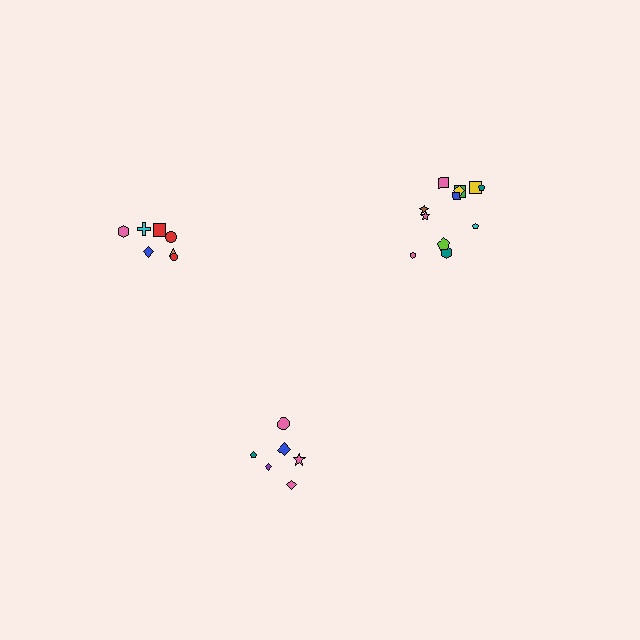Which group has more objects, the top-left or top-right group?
The top-right group.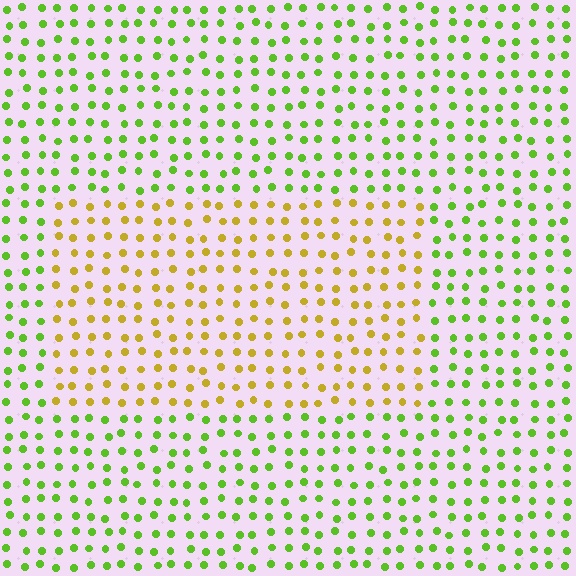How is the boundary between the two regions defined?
The boundary is defined purely by a slight shift in hue (about 49 degrees). Spacing, size, and orientation are identical on both sides.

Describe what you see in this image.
The image is filled with small lime elements in a uniform arrangement. A rectangle-shaped region is visible where the elements are tinted to a slightly different hue, forming a subtle color boundary.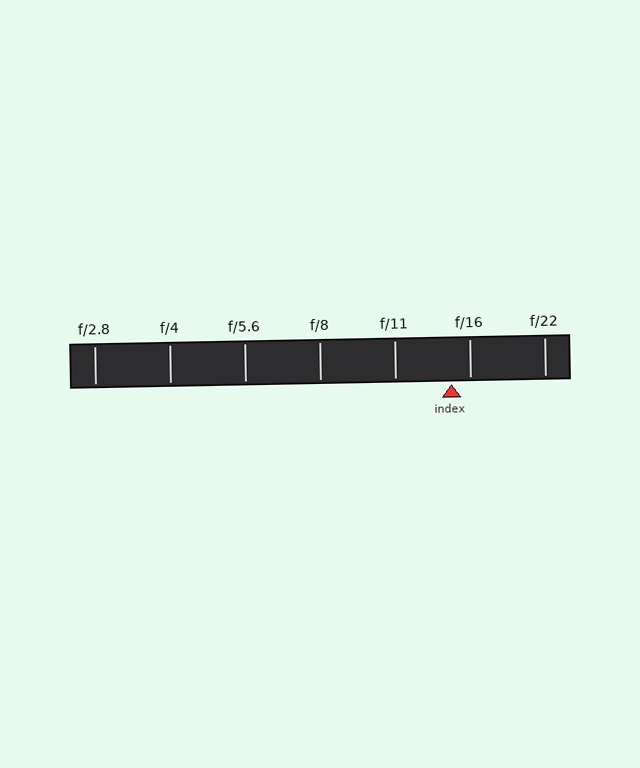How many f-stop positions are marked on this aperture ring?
There are 7 f-stop positions marked.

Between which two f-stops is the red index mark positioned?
The index mark is between f/11 and f/16.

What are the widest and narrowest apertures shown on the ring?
The widest aperture shown is f/2.8 and the narrowest is f/22.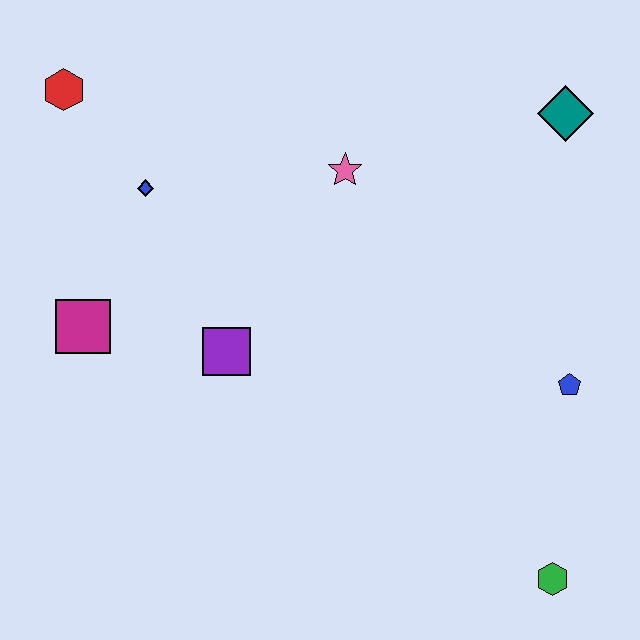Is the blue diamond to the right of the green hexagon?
No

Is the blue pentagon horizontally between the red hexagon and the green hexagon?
No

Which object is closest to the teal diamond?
The pink star is closest to the teal diamond.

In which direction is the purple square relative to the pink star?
The purple square is below the pink star.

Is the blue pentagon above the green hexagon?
Yes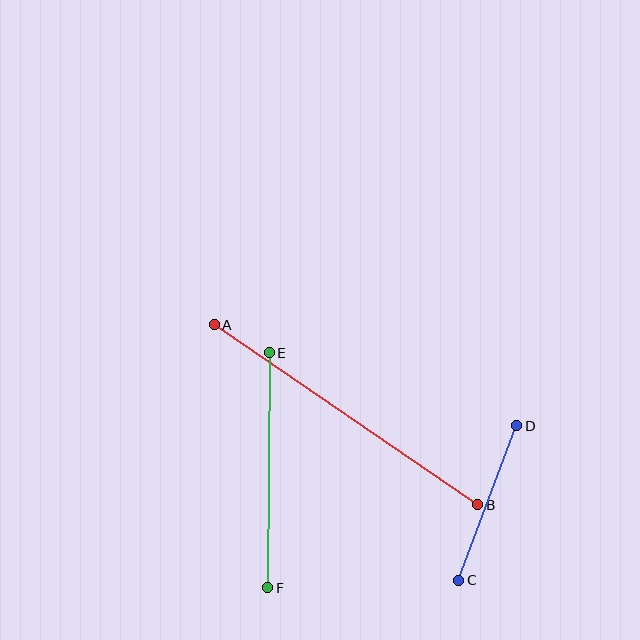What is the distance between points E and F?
The distance is approximately 235 pixels.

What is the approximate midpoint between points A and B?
The midpoint is at approximately (346, 415) pixels.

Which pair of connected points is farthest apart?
Points A and B are farthest apart.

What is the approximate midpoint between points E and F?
The midpoint is at approximately (269, 470) pixels.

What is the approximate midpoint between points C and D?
The midpoint is at approximately (488, 503) pixels.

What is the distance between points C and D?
The distance is approximately 165 pixels.